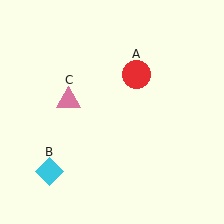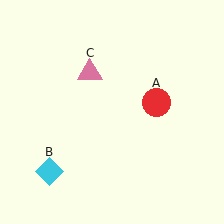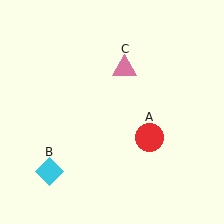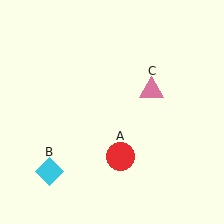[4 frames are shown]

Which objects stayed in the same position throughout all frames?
Cyan diamond (object B) remained stationary.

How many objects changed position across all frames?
2 objects changed position: red circle (object A), pink triangle (object C).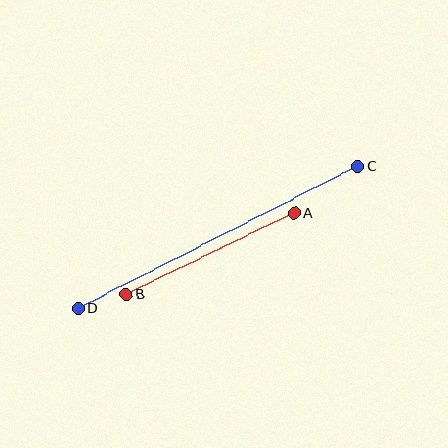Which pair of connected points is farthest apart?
Points C and D are farthest apart.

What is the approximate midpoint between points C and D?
The midpoint is at approximately (218, 237) pixels.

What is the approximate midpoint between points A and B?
The midpoint is at approximately (210, 254) pixels.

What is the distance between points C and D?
The distance is approximately 314 pixels.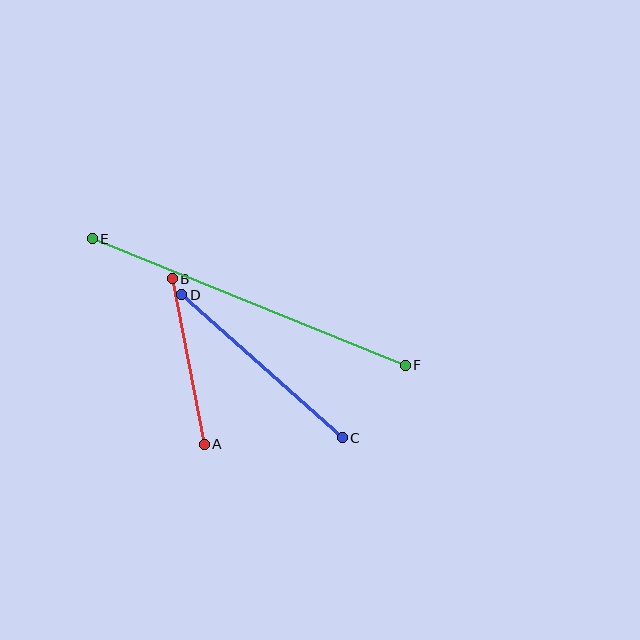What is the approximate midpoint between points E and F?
The midpoint is at approximately (249, 302) pixels.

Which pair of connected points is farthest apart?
Points E and F are farthest apart.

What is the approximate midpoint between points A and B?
The midpoint is at approximately (188, 362) pixels.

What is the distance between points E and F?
The distance is approximately 337 pixels.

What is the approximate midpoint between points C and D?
The midpoint is at approximately (262, 366) pixels.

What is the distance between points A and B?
The distance is approximately 169 pixels.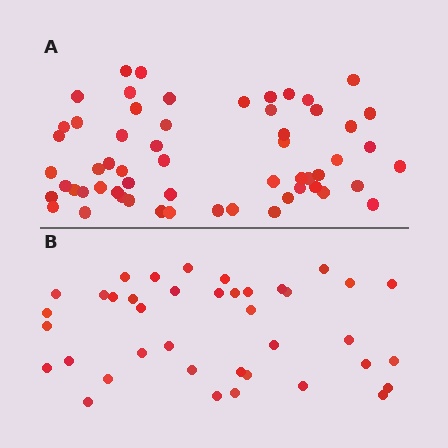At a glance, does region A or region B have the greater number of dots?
Region A (the top region) has more dots.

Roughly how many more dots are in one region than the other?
Region A has approximately 20 more dots than region B.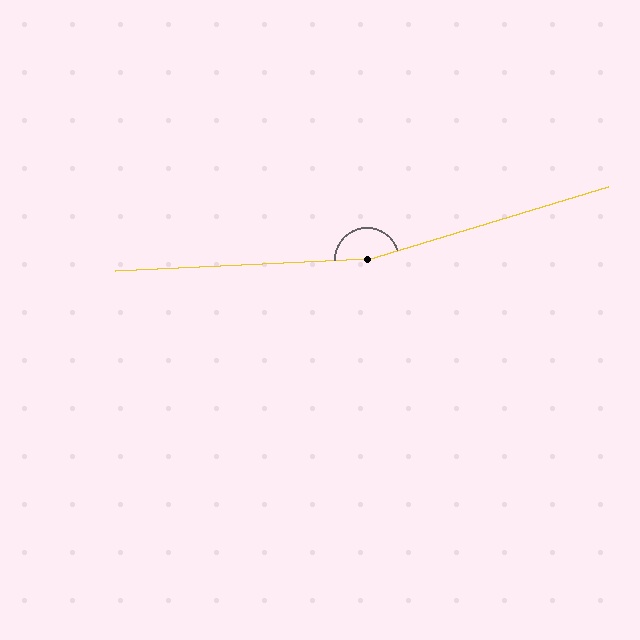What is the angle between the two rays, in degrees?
Approximately 166 degrees.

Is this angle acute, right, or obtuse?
It is obtuse.